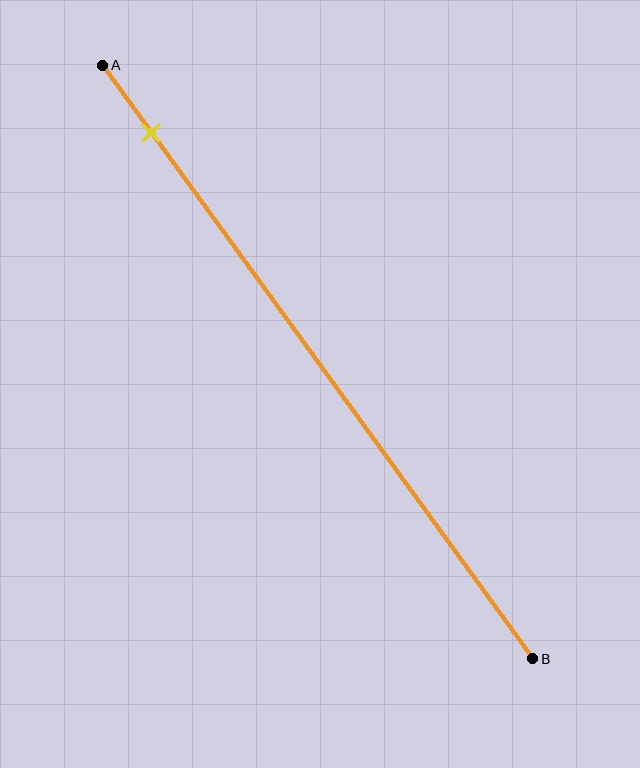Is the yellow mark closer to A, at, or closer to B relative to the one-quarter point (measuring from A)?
The yellow mark is closer to point A than the one-quarter point of segment AB.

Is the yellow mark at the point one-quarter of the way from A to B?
No, the mark is at about 10% from A, not at the 25% one-quarter point.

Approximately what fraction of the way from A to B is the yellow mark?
The yellow mark is approximately 10% of the way from A to B.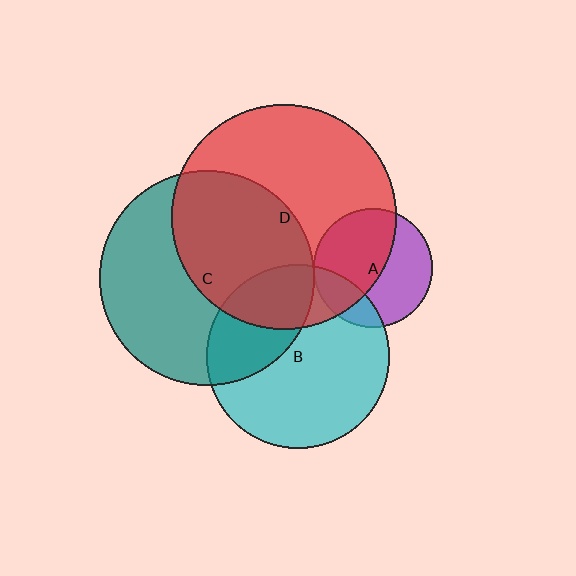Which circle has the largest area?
Circle D (red).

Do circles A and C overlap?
Yes.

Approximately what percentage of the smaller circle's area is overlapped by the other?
Approximately 5%.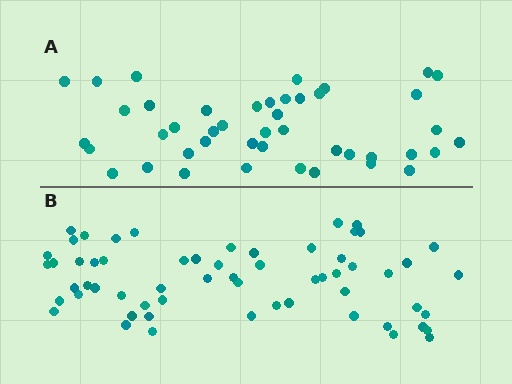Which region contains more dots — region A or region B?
Region B (the bottom region) has more dots.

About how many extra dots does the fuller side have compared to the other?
Region B has approximately 15 more dots than region A.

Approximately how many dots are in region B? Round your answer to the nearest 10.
About 60 dots.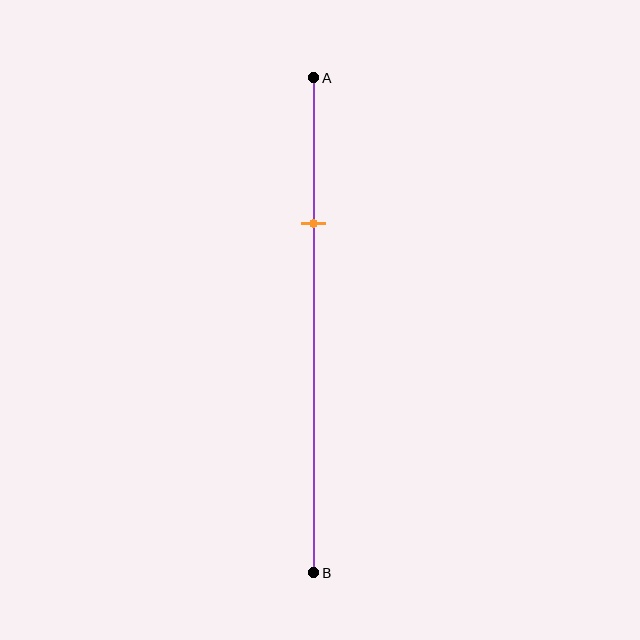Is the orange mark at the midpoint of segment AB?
No, the mark is at about 30% from A, not at the 50% midpoint.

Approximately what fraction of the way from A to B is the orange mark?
The orange mark is approximately 30% of the way from A to B.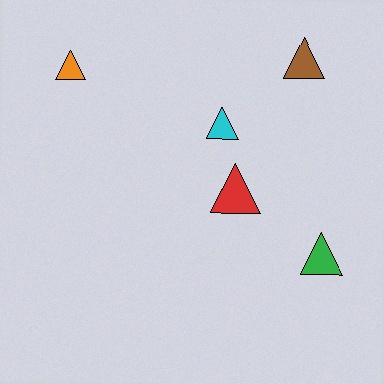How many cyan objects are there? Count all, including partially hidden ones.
There is 1 cyan object.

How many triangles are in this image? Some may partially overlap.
There are 5 triangles.